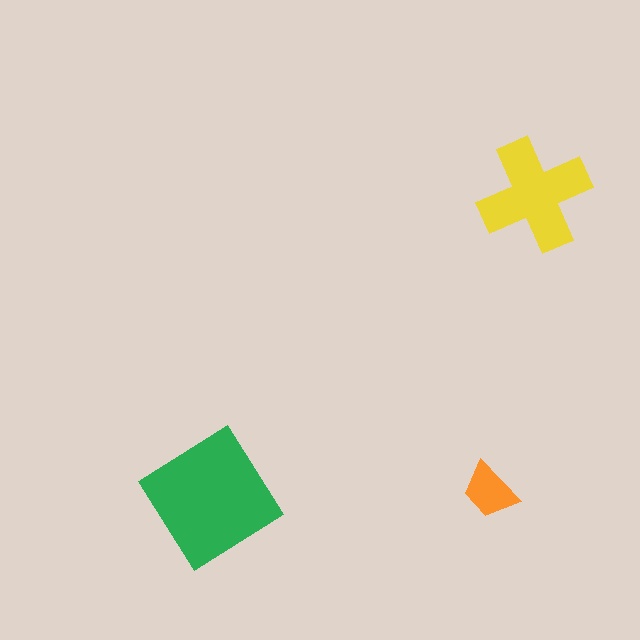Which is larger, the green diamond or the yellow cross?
The green diamond.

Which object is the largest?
The green diamond.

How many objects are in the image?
There are 3 objects in the image.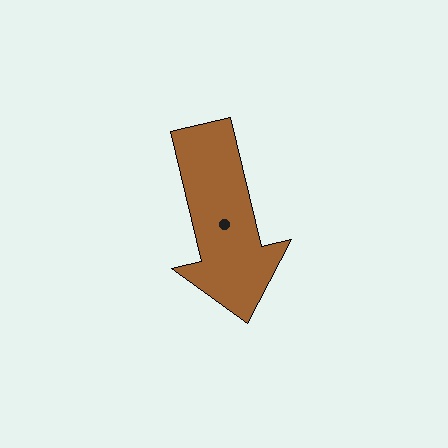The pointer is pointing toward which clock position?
Roughly 6 o'clock.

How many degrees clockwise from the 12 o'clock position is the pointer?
Approximately 167 degrees.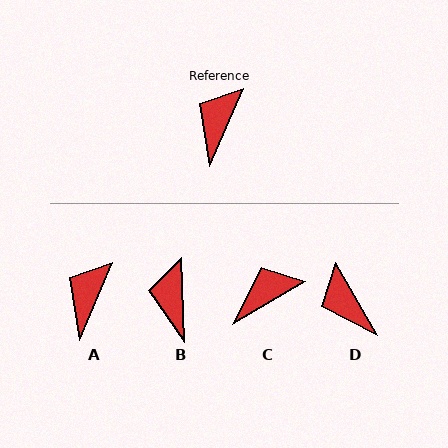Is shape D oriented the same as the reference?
No, it is off by about 53 degrees.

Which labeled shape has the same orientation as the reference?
A.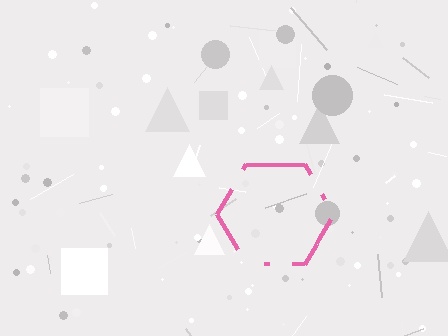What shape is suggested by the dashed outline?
The dashed outline suggests a hexagon.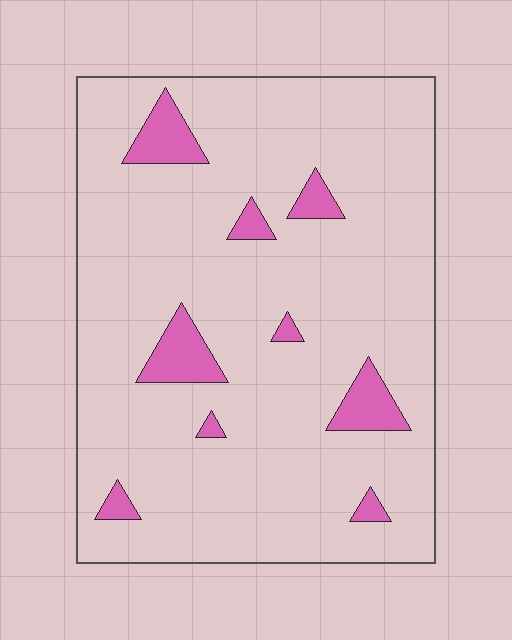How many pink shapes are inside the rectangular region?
9.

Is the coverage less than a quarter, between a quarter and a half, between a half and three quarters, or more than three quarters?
Less than a quarter.